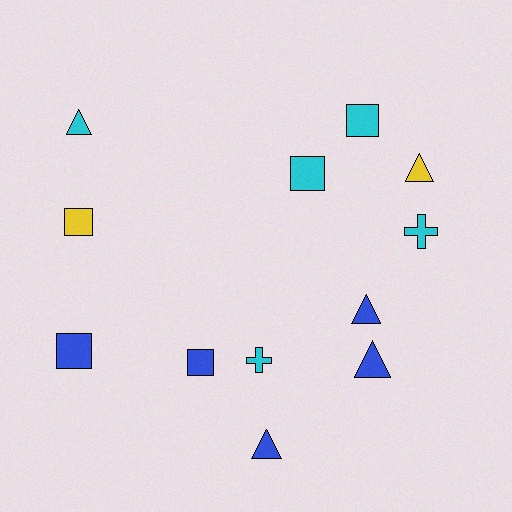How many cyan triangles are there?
There is 1 cyan triangle.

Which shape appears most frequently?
Square, with 5 objects.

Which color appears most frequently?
Cyan, with 5 objects.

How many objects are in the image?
There are 12 objects.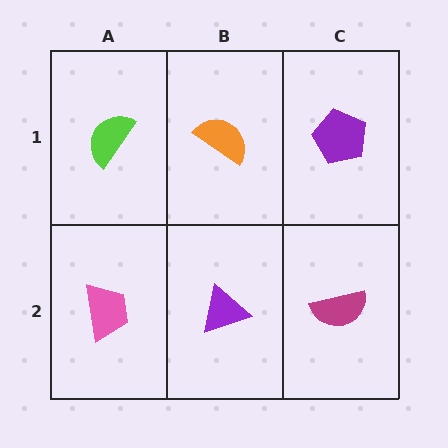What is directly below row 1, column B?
A purple triangle.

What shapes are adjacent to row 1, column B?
A purple triangle (row 2, column B), a lime semicircle (row 1, column A), a purple pentagon (row 1, column C).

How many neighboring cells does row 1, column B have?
3.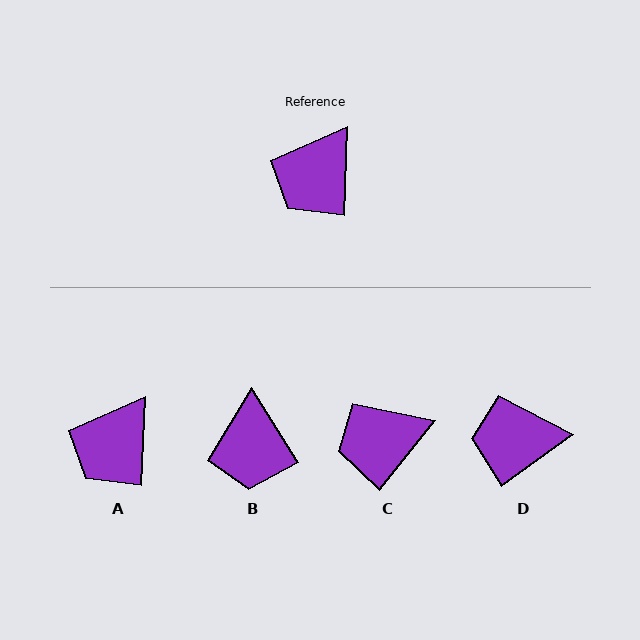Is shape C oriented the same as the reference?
No, it is off by about 36 degrees.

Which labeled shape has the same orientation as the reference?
A.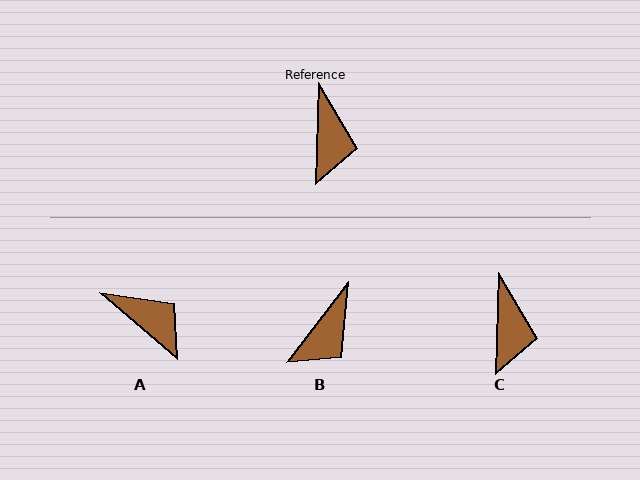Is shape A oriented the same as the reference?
No, it is off by about 51 degrees.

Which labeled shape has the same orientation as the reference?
C.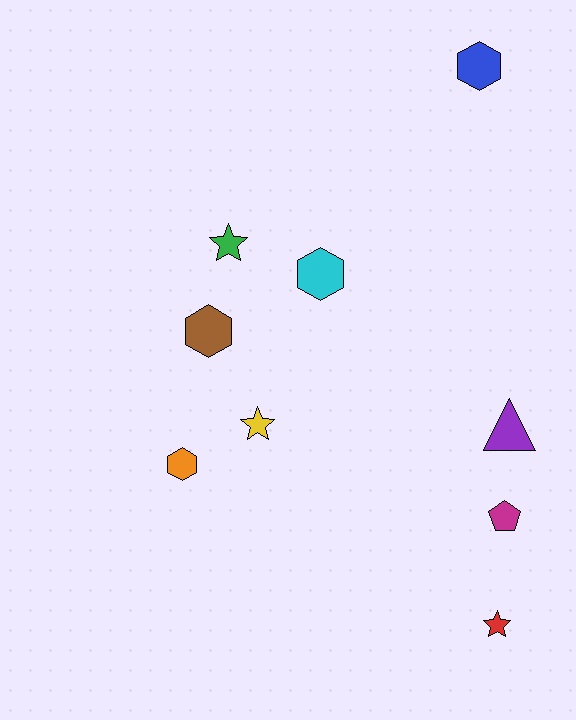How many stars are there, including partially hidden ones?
There are 3 stars.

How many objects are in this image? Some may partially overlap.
There are 9 objects.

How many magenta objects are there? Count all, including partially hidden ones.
There is 1 magenta object.